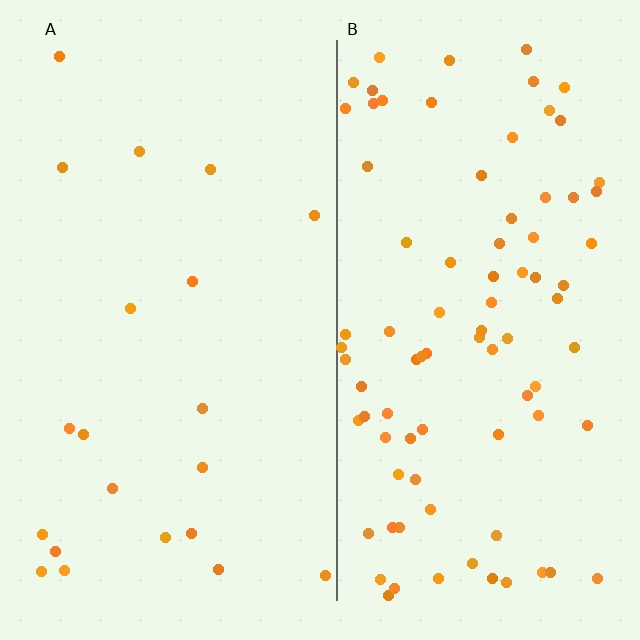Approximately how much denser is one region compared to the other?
Approximately 4.2× — region B over region A.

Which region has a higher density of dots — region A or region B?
B (the right).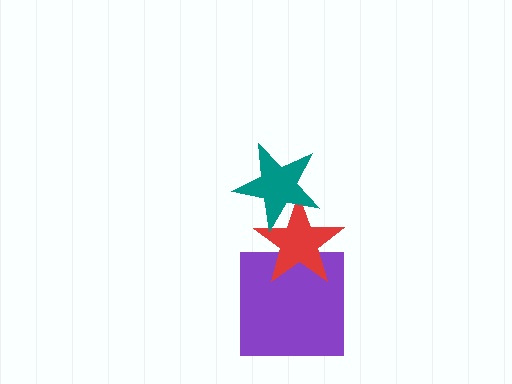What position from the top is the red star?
The red star is 2nd from the top.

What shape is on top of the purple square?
The red star is on top of the purple square.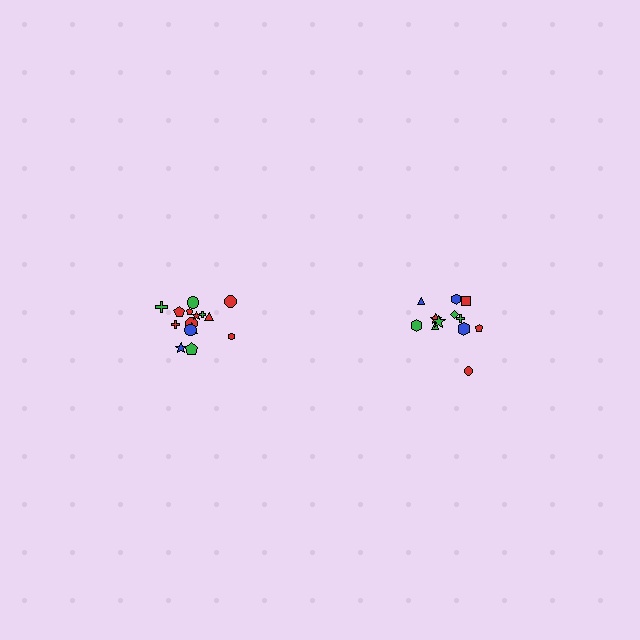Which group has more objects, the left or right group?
The left group.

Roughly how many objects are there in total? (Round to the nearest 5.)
Roughly 25 objects in total.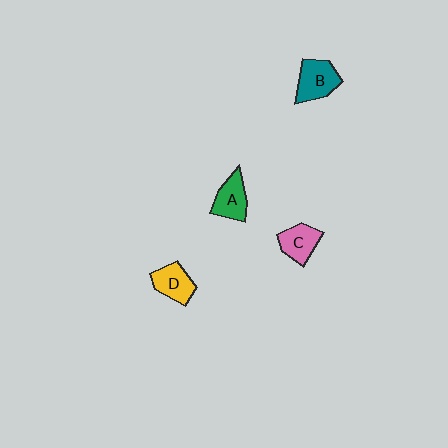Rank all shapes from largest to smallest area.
From largest to smallest: B (teal), A (green), D (yellow), C (pink).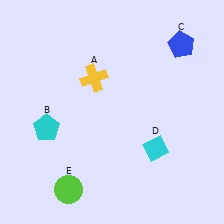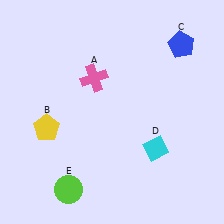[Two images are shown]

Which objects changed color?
A changed from yellow to pink. B changed from cyan to yellow.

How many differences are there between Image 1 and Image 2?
There are 2 differences between the two images.